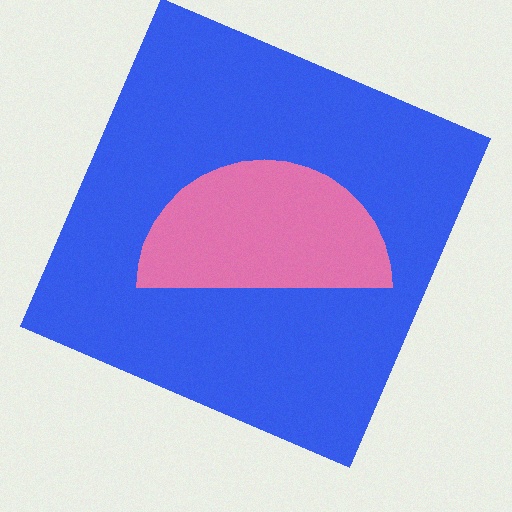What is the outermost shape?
The blue square.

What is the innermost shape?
The pink semicircle.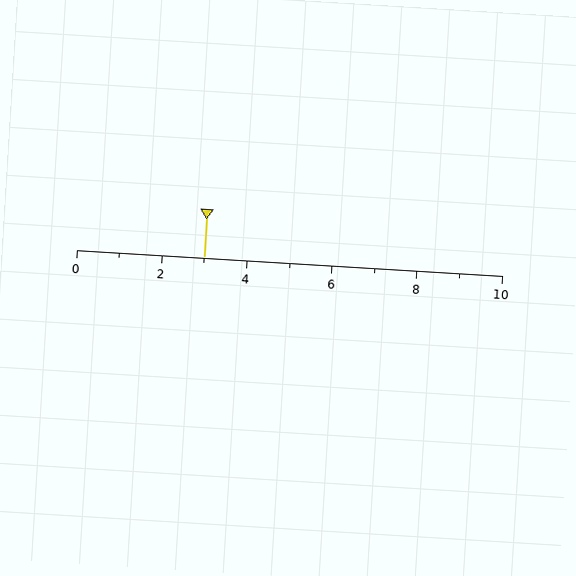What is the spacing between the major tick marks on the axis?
The major ticks are spaced 2 apart.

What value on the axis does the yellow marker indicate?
The marker indicates approximately 3.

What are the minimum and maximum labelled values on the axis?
The axis runs from 0 to 10.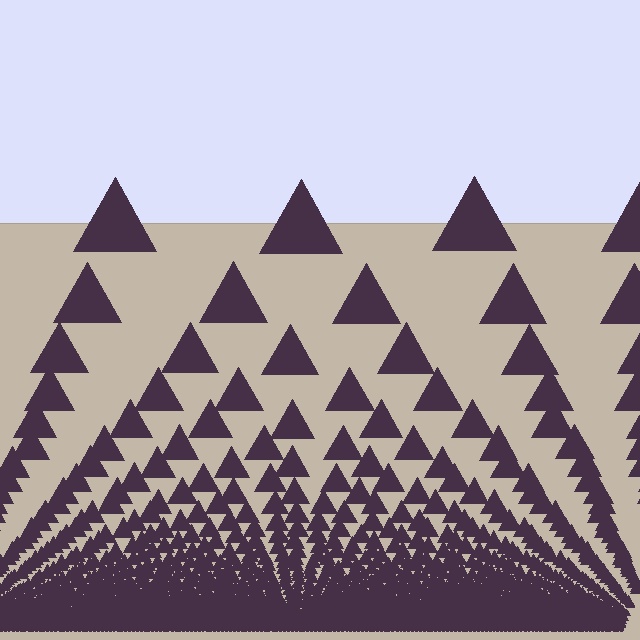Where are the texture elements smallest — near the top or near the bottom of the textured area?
Near the bottom.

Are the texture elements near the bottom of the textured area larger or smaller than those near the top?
Smaller. The gradient is inverted — elements near the bottom are smaller and denser.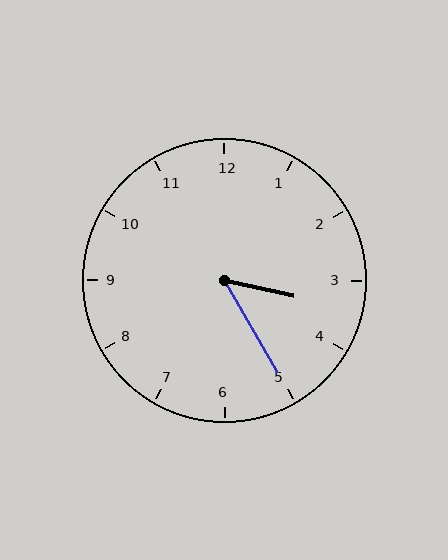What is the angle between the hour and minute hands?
Approximately 48 degrees.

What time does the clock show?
3:25.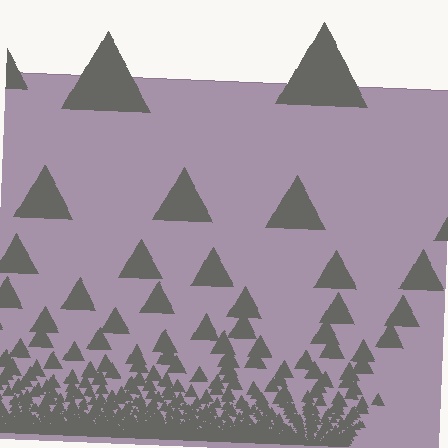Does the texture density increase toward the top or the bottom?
Density increases toward the bottom.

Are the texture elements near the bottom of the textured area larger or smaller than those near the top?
Smaller. The gradient is inverted — elements near the bottom are smaller and denser.